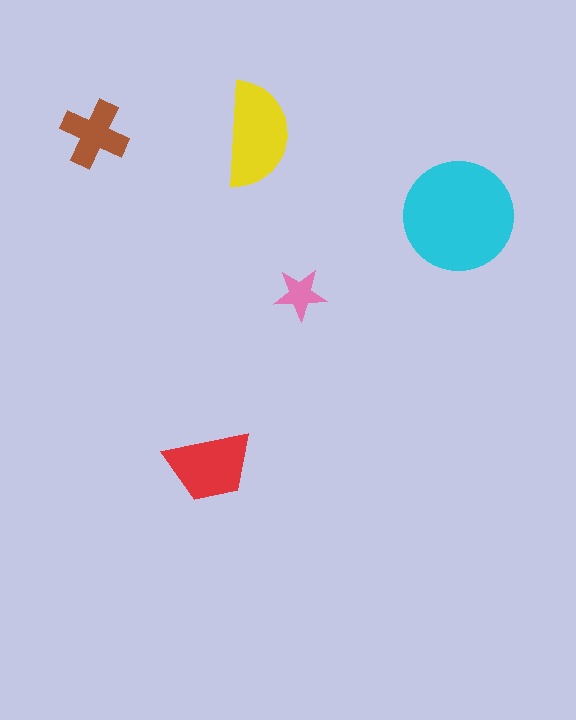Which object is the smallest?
The pink star.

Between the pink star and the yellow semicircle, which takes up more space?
The yellow semicircle.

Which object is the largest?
The cyan circle.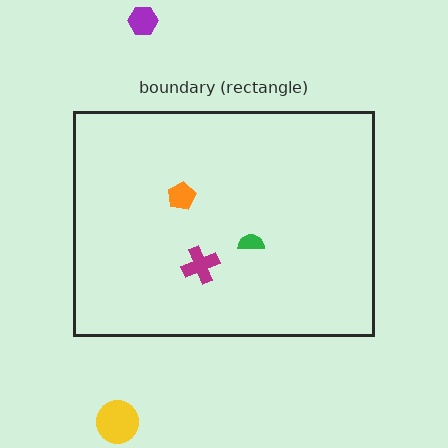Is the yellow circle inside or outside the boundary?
Outside.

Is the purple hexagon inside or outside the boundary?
Outside.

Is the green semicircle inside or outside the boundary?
Inside.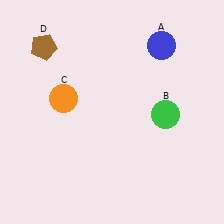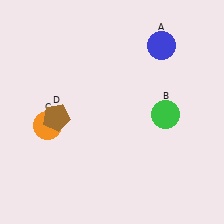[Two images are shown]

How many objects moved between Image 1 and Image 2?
2 objects moved between the two images.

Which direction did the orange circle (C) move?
The orange circle (C) moved down.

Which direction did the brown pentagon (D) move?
The brown pentagon (D) moved down.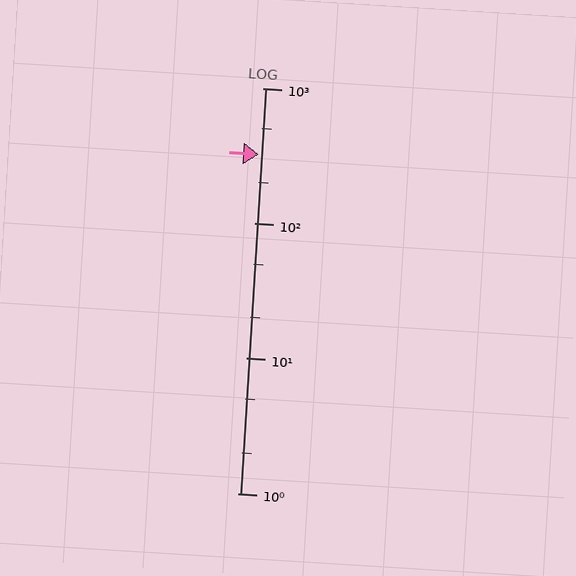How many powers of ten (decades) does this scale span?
The scale spans 3 decades, from 1 to 1000.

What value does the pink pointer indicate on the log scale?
The pointer indicates approximately 320.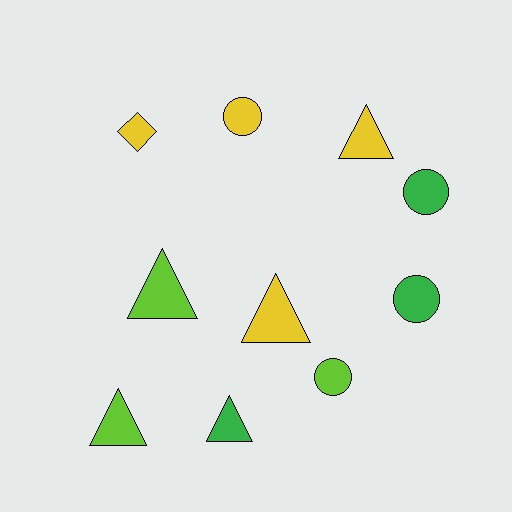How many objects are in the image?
There are 10 objects.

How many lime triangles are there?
There are 2 lime triangles.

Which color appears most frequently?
Yellow, with 4 objects.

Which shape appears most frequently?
Triangle, with 5 objects.